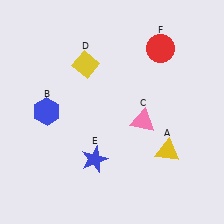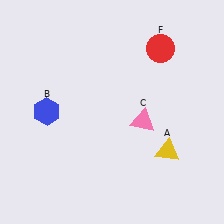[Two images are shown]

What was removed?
The yellow diamond (D), the blue star (E) were removed in Image 2.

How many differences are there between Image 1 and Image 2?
There are 2 differences between the two images.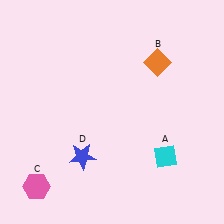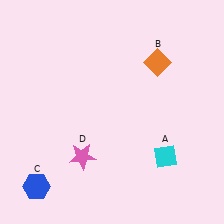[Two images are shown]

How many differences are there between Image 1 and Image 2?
There are 2 differences between the two images.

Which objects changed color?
C changed from pink to blue. D changed from blue to pink.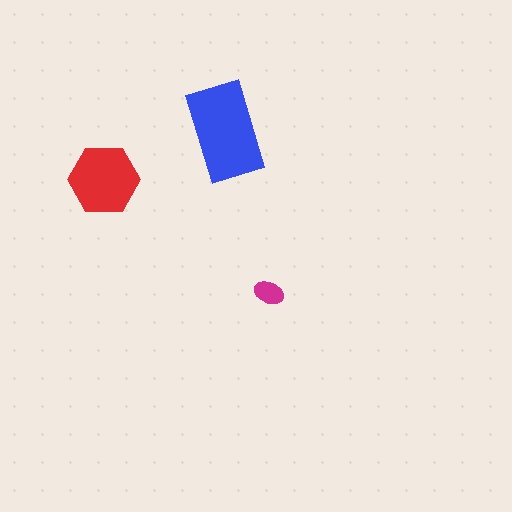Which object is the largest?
The blue rectangle.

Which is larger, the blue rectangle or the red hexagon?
The blue rectangle.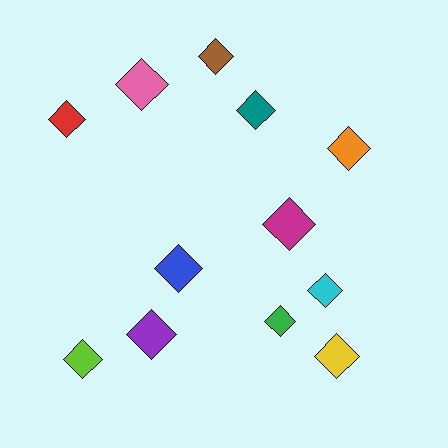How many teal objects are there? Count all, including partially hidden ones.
There is 1 teal object.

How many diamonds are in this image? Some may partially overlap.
There are 12 diamonds.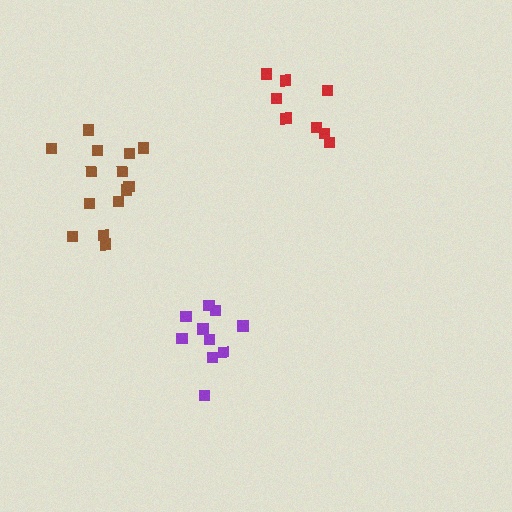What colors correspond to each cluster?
The clusters are colored: brown, purple, red.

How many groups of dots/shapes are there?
There are 3 groups.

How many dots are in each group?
Group 1: 14 dots, Group 2: 10 dots, Group 3: 8 dots (32 total).